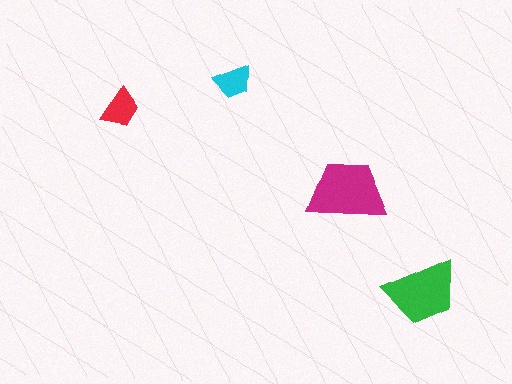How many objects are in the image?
There are 4 objects in the image.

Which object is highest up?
The cyan trapezoid is topmost.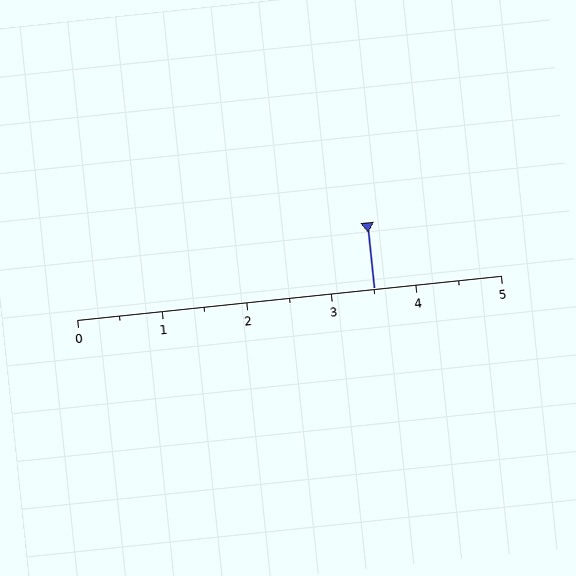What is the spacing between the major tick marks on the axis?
The major ticks are spaced 1 apart.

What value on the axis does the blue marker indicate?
The marker indicates approximately 3.5.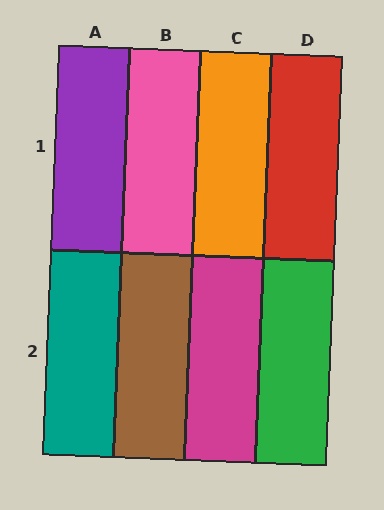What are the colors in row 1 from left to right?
Purple, pink, orange, red.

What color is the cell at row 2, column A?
Teal.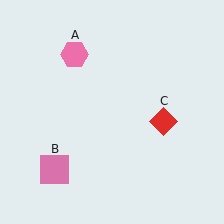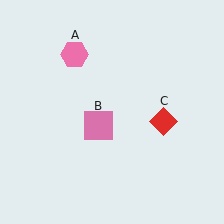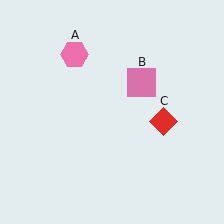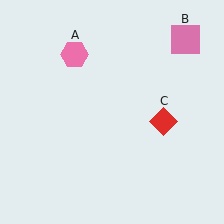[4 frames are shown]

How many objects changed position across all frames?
1 object changed position: pink square (object B).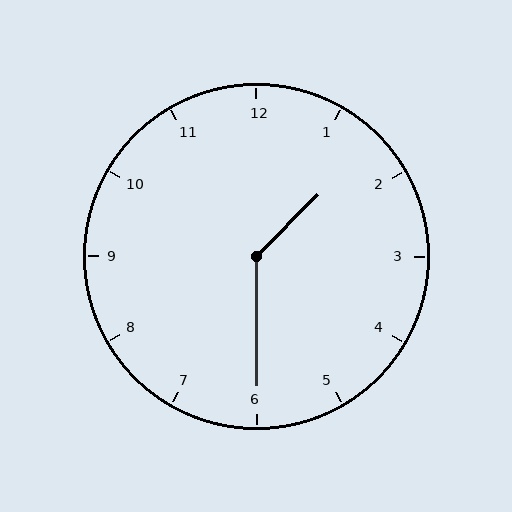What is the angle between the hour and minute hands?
Approximately 135 degrees.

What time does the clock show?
1:30.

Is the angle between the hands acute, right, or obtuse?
It is obtuse.